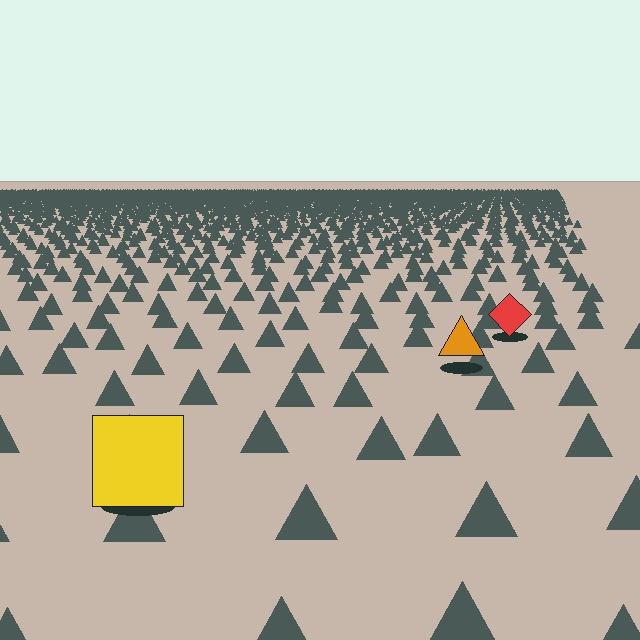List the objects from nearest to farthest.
From nearest to farthest: the yellow square, the orange triangle, the red diamond.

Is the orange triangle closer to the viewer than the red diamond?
Yes. The orange triangle is closer — you can tell from the texture gradient: the ground texture is coarser near it.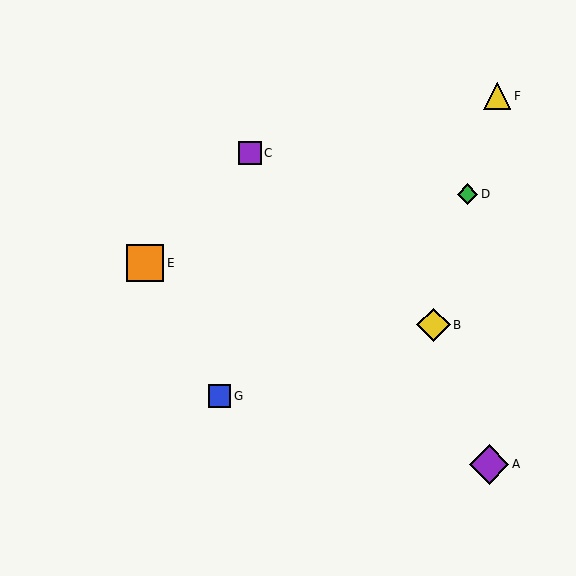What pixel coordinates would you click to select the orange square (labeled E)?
Click at (145, 263) to select the orange square E.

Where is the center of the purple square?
The center of the purple square is at (250, 153).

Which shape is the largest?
The purple diamond (labeled A) is the largest.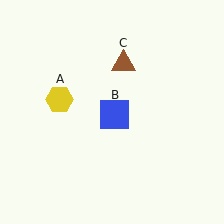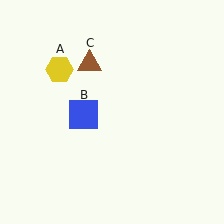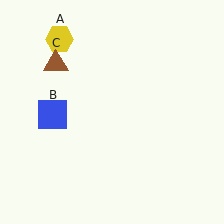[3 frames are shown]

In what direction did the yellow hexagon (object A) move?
The yellow hexagon (object A) moved up.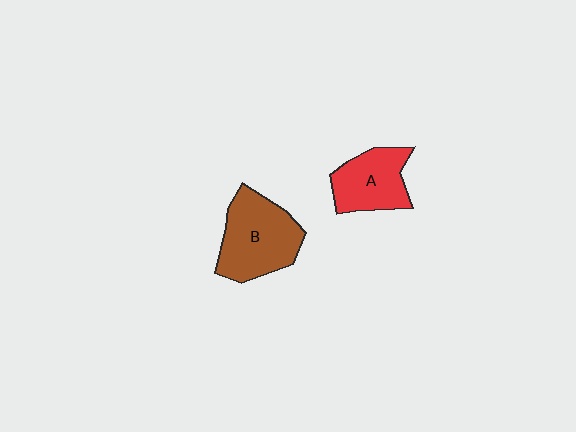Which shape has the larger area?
Shape B (brown).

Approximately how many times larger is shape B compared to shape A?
Approximately 1.4 times.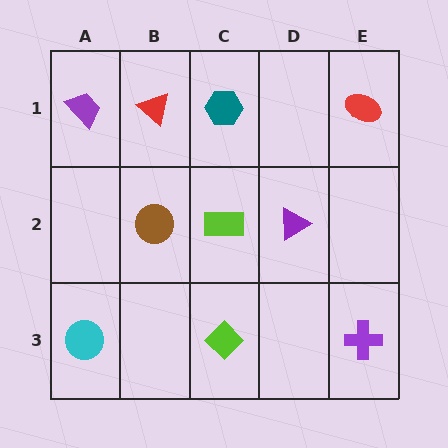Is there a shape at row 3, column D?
No, that cell is empty.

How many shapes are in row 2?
3 shapes.